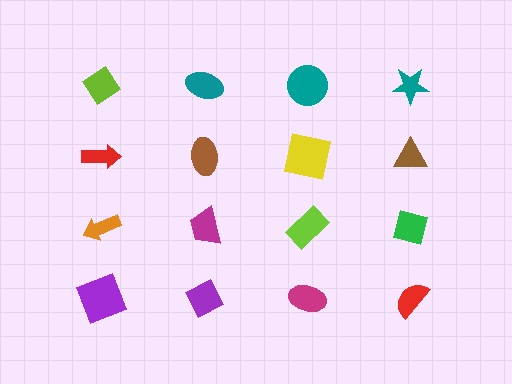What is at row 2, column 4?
A brown triangle.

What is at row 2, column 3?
A yellow square.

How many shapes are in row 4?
4 shapes.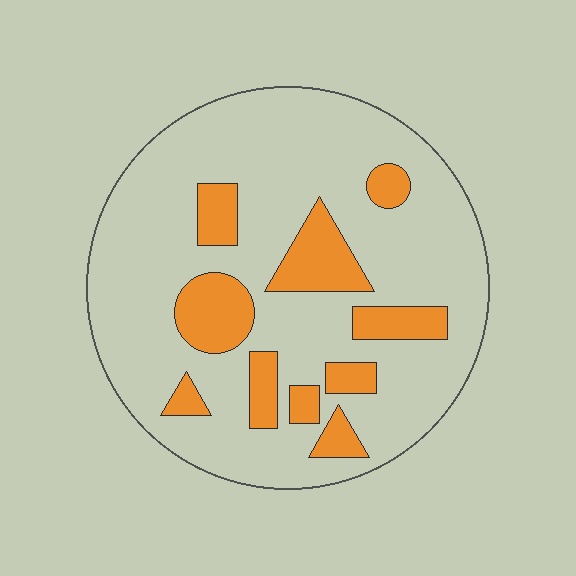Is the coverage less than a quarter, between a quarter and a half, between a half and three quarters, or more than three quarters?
Less than a quarter.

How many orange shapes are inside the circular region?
10.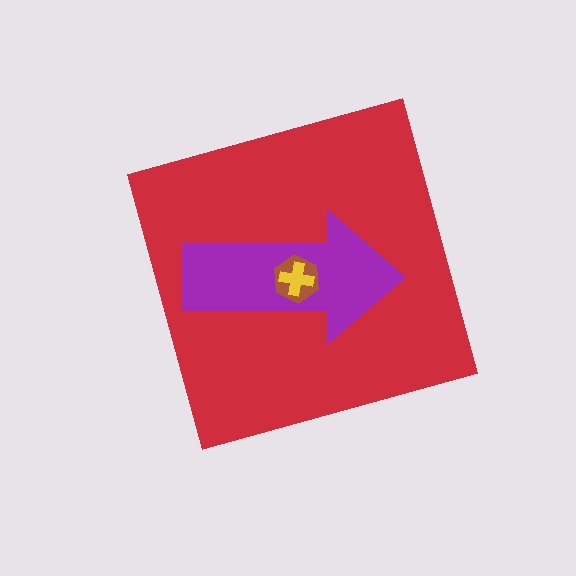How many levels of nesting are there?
4.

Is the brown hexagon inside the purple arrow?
Yes.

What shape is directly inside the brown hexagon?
The yellow cross.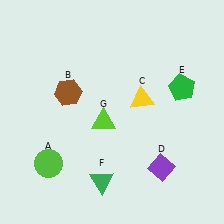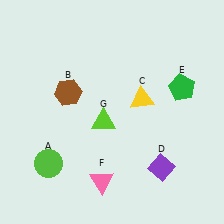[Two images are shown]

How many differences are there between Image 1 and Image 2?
There is 1 difference between the two images.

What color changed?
The triangle (F) changed from green in Image 1 to pink in Image 2.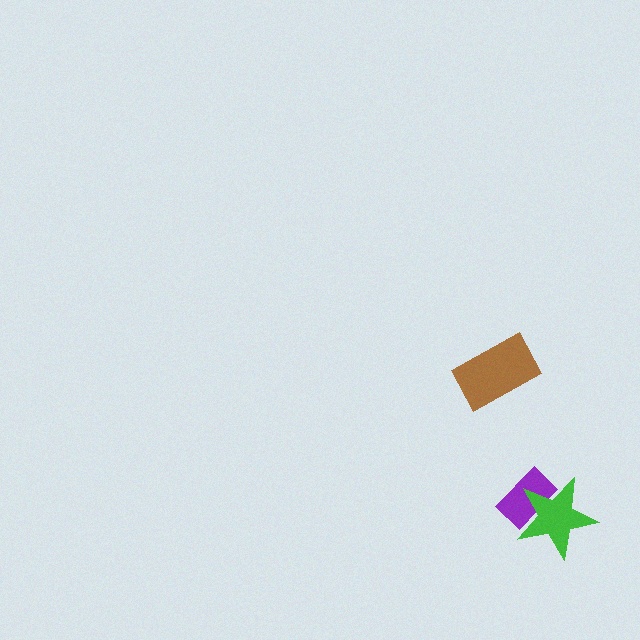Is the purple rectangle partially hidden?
Yes, it is partially covered by another shape.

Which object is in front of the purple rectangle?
The green star is in front of the purple rectangle.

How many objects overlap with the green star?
1 object overlaps with the green star.